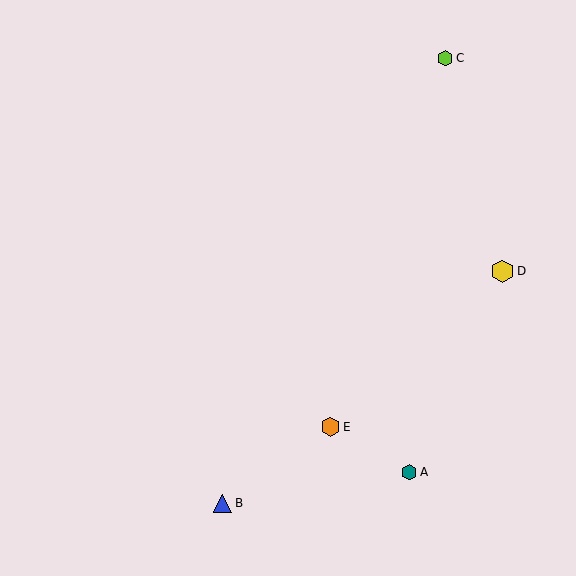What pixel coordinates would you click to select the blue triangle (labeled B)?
Click at (223, 503) to select the blue triangle B.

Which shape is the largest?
The yellow hexagon (labeled D) is the largest.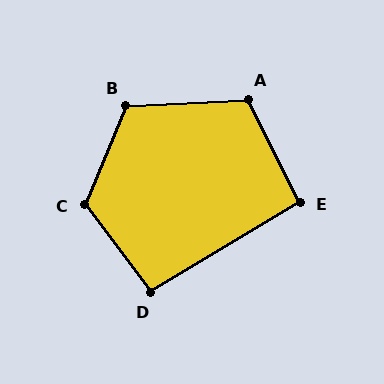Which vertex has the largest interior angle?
C, at approximately 120 degrees.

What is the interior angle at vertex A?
Approximately 113 degrees (obtuse).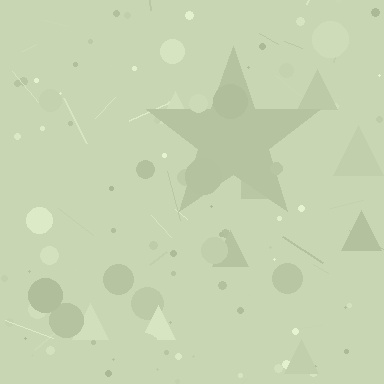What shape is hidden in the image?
A star is hidden in the image.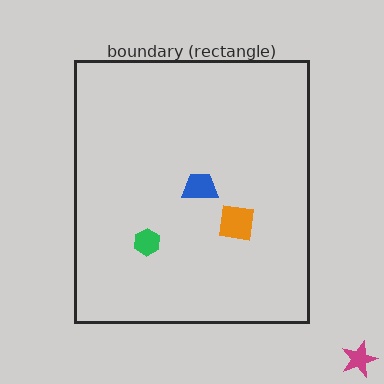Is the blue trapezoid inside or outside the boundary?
Inside.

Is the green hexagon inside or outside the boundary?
Inside.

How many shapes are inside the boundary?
3 inside, 1 outside.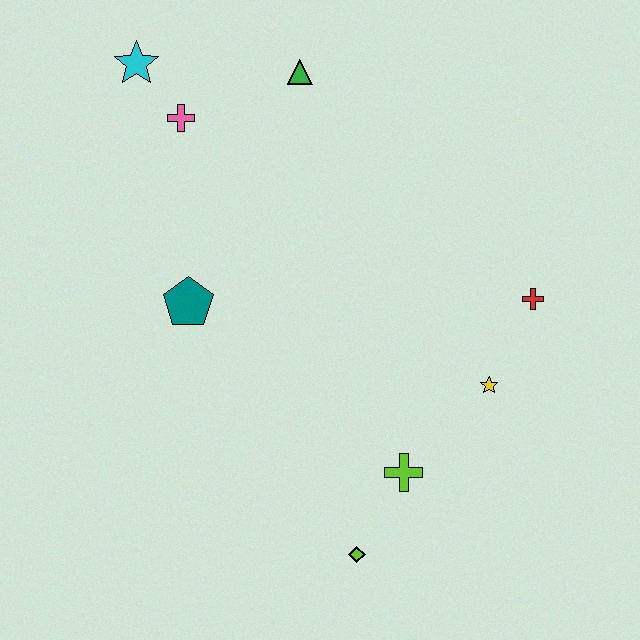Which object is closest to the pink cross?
The cyan star is closest to the pink cross.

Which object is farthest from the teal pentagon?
The red cross is farthest from the teal pentagon.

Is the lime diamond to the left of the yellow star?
Yes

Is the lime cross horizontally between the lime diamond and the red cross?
Yes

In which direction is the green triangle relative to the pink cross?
The green triangle is to the right of the pink cross.